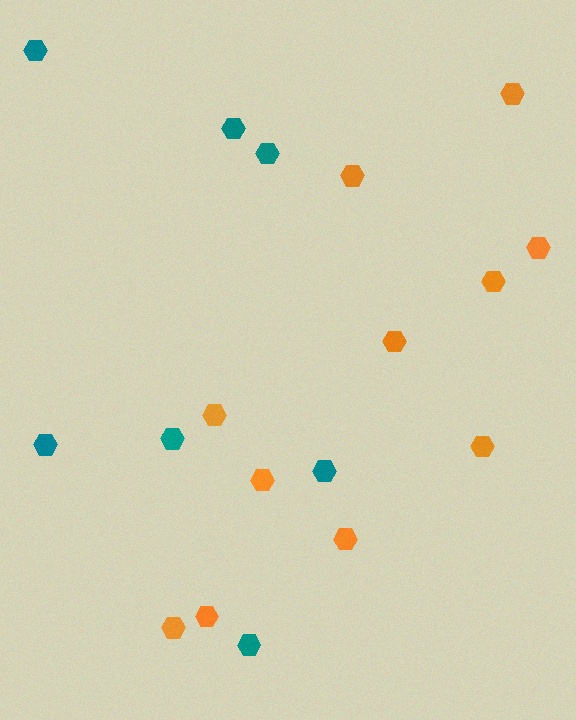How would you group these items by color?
There are 2 groups: one group of teal hexagons (7) and one group of orange hexagons (11).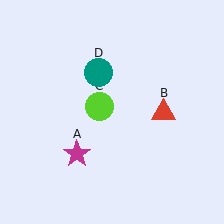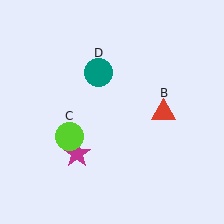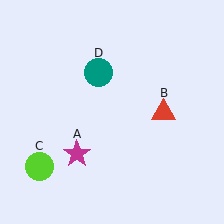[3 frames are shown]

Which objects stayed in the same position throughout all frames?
Magenta star (object A) and red triangle (object B) and teal circle (object D) remained stationary.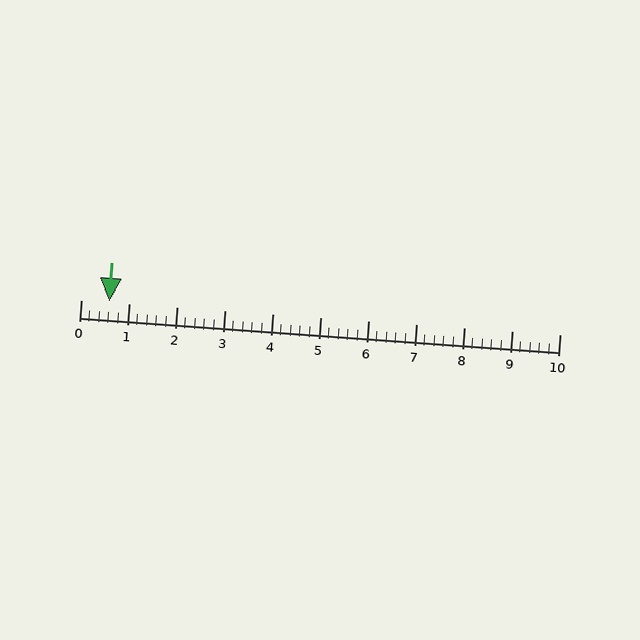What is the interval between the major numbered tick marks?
The major tick marks are spaced 1 units apart.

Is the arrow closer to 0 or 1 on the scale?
The arrow is closer to 1.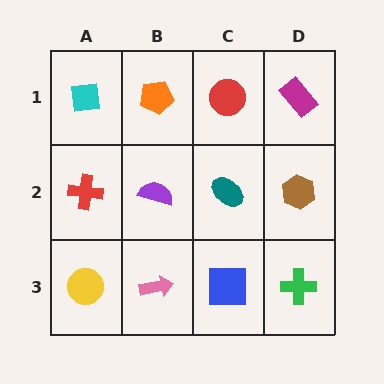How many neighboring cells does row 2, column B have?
4.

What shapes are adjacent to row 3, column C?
A teal ellipse (row 2, column C), a pink arrow (row 3, column B), a green cross (row 3, column D).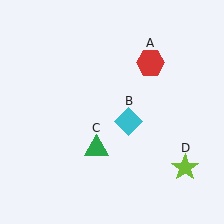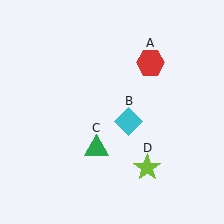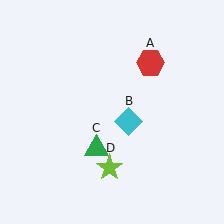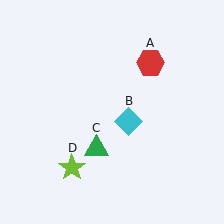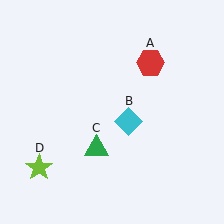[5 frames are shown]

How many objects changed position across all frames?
1 object changed position: lime star (object D).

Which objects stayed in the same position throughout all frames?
Red hexagon (object A) and cyan diamond (object B) and green triangle (object C) remained stationary.